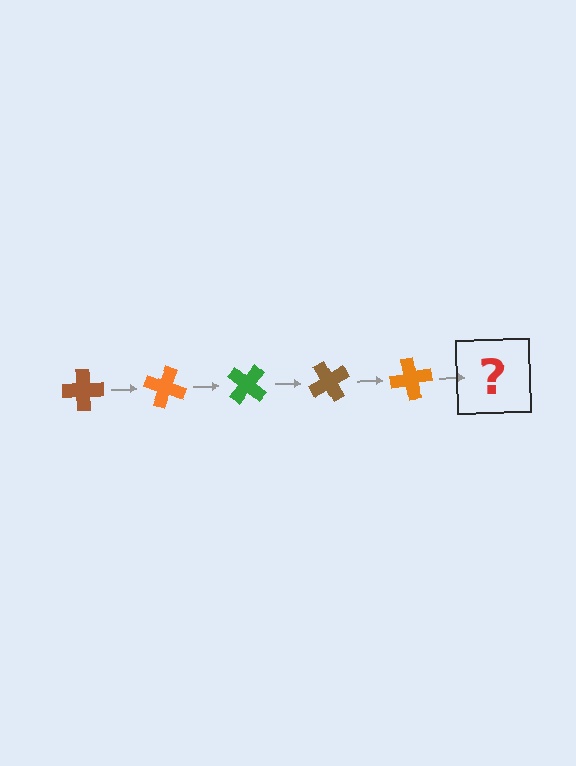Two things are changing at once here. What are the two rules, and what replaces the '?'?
The two rules are that it rotates 20 degrees each step and the color cycles through brown, orange, and green. The '?' should be a green cross, rotated 100 degrees from the start.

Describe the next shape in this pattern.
It should be a green cross, rotated 100 degrees from the start.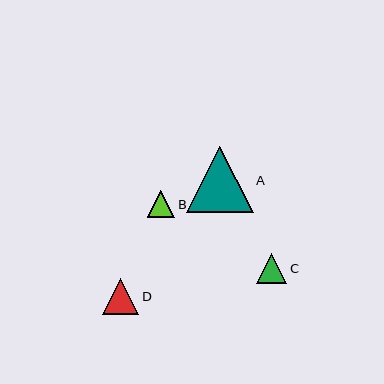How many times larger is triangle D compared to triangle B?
Triangle D is approximately 1.3 times the size of triangle B.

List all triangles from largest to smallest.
From largest to smallest: A, D, C, B.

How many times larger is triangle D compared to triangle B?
Triangle D is approximately 1.3 times the size of triangle B.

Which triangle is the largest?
Triangle A is the largest with a size of approximately 67 pixels.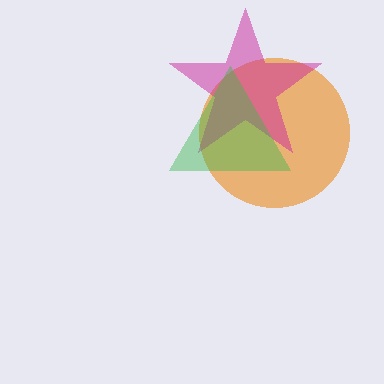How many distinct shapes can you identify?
There are 3 distinct shapes: an orange circle, a magenta star, a green triangle.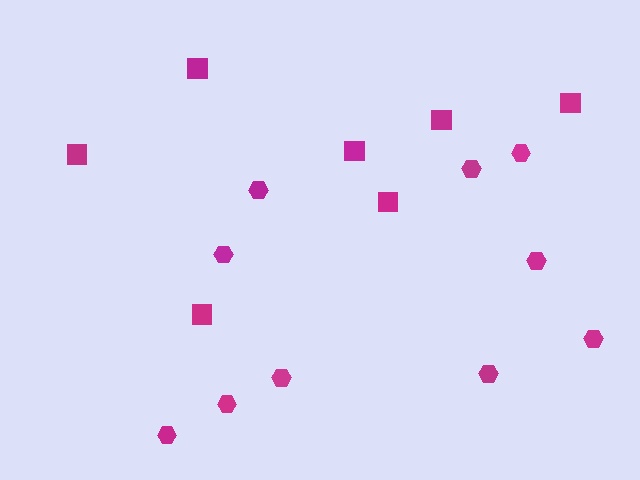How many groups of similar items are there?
There are 2 groups: one group of hexagons (10) and one group of squares (7).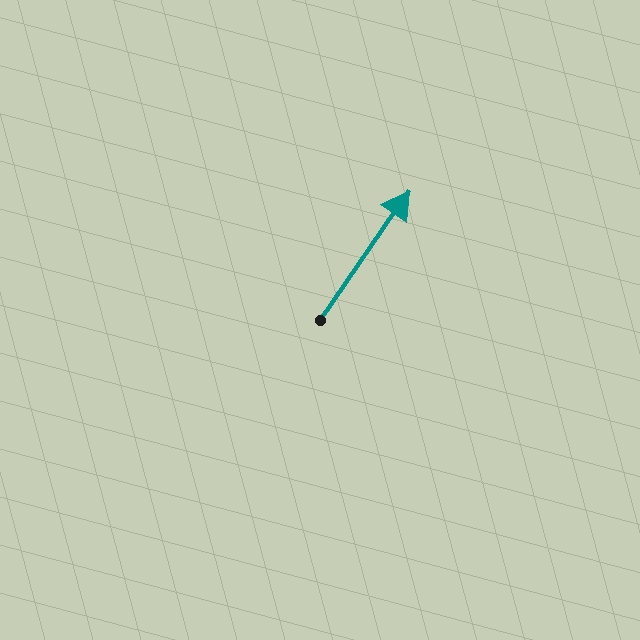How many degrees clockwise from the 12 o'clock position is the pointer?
Approximately 35 degrees.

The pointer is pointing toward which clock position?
Roughly 1 o'clock.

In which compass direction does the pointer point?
Northeast.